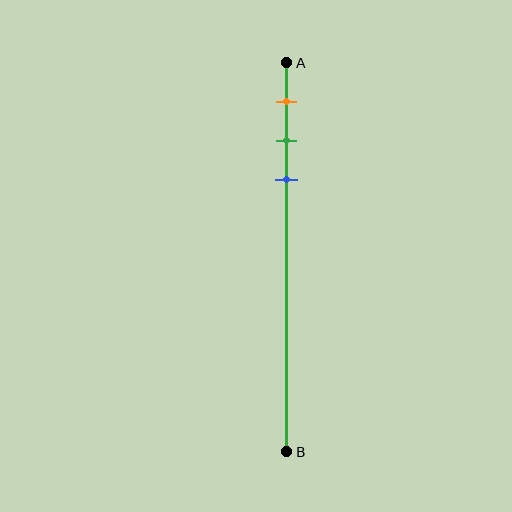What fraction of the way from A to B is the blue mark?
The blue mark is approximately 30% (0.3) of the way from A to B.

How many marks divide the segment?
There are 3 marks dividing the segment.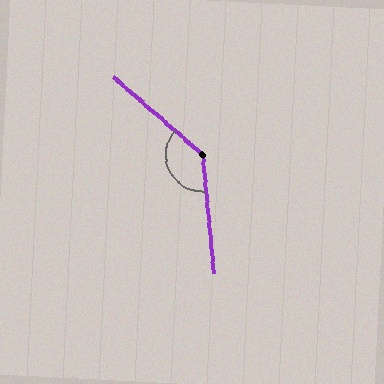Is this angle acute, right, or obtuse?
It is obtuse.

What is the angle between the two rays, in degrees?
Approximately 137 degrees.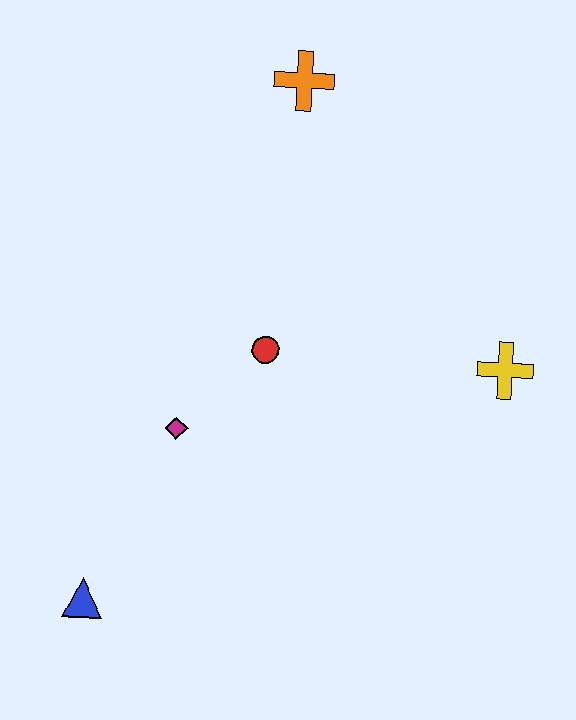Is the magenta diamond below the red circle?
Yes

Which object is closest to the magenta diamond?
The red circle is closest to the magenta diamond.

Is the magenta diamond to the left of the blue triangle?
No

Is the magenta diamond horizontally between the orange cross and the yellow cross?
No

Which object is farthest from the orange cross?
The blue triangle is farthest from the orange cross.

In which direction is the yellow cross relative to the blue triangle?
The yellow cross is to the right of the blue triangle.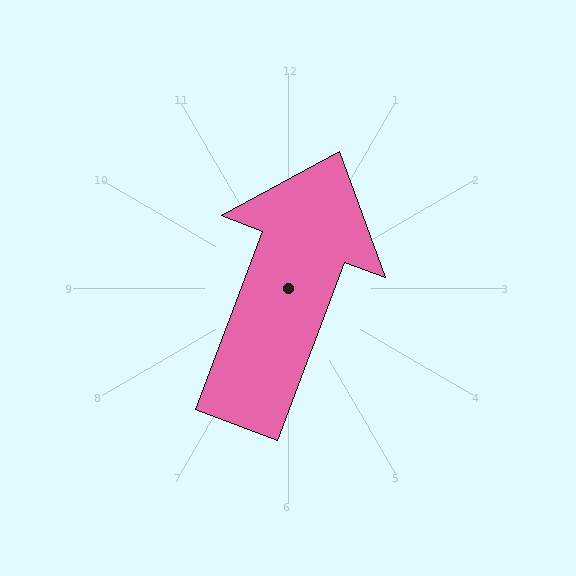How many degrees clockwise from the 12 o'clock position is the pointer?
Approximately 21 degrees.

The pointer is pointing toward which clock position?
Roughly 1 o'clock.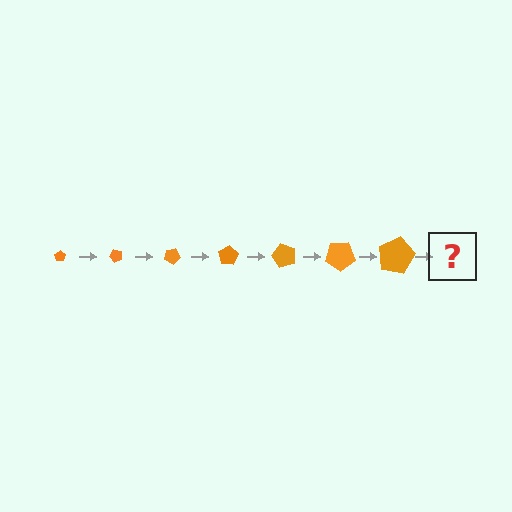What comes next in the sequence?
The next element should be a pentagon, larger than the previous one and rotated 350 degrees from the start.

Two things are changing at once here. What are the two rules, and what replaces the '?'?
The two rules are that the pentagon grows larger each step and it rotates 50 degrees each step. The '?' should be a pentagon, larger than the previous one and rotated 350 degrees from the start.